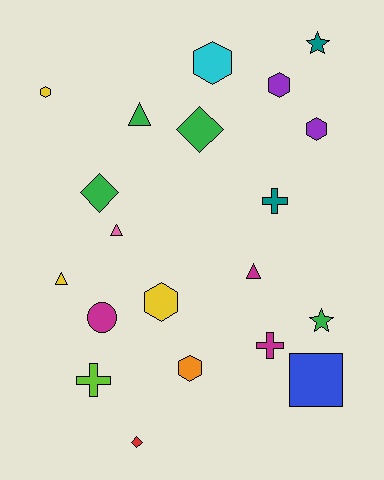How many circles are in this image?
There is 1 circle.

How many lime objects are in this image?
There is 1 lime object.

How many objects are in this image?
There are 20 objects.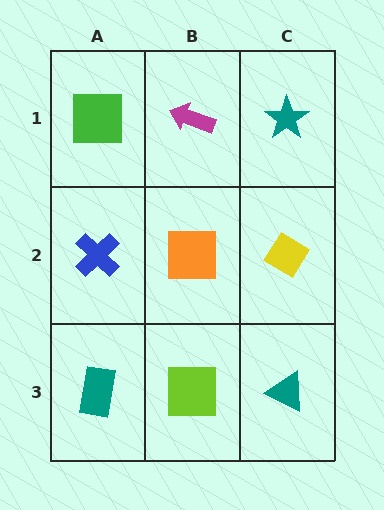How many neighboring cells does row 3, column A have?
2.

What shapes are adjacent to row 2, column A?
A green square (row 1, column A), a teal rectangle (row 3, column A), an orange square (row 2, column B).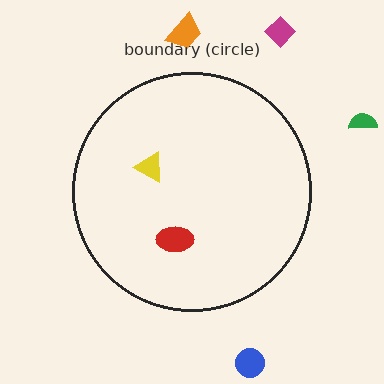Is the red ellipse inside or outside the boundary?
Inside.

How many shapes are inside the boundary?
2 inside, 4 outside.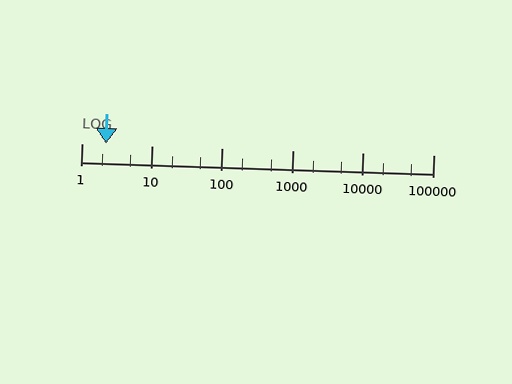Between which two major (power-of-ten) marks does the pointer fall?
The pointer is between 1 and 10.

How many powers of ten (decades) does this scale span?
The scale spans 5 decades, from 1 to 100000.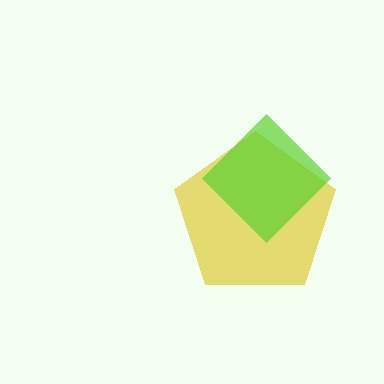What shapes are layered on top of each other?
The layered shapes are: a yellow pentagon, a lime diamond.